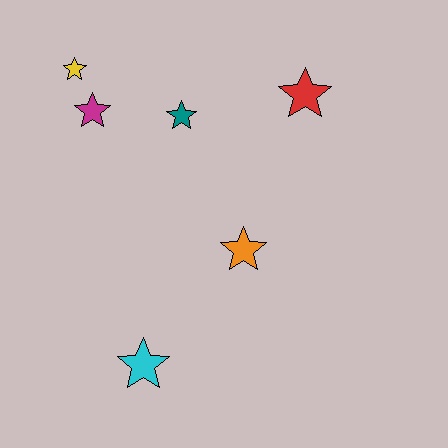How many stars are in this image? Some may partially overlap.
There are 6 stars.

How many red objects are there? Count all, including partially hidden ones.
There is 1 red object.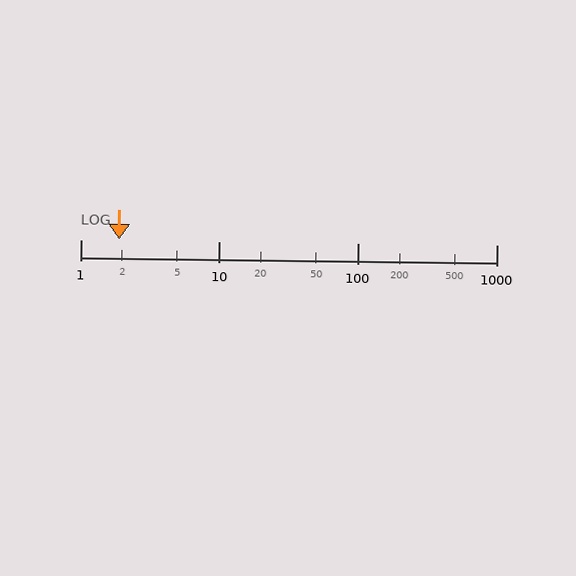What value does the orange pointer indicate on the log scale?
The pointer indicates approximately 1.9.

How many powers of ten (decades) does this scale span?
The scale spans 3 decades, from 1 to 1000.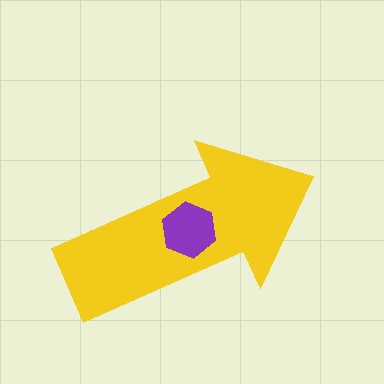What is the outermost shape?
The yellow arrow.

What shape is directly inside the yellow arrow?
The purple hexagon.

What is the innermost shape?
The purple hexagon.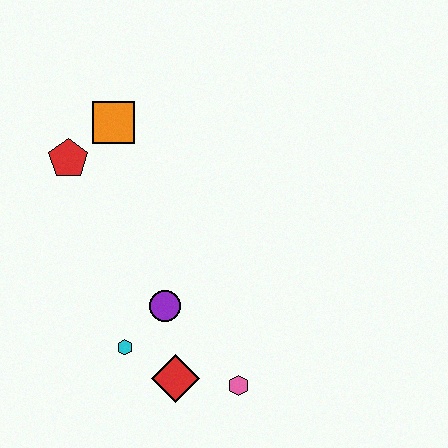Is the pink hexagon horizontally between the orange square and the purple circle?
No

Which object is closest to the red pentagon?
The orange square is closest to the red pentagon.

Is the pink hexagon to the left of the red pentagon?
No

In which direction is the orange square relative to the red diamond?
The orange square is above the red diamond.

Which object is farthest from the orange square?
The pink hexagon is farthest from the orange square.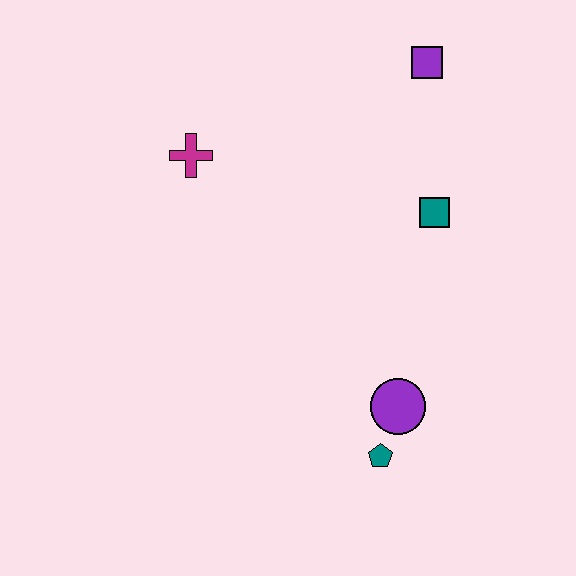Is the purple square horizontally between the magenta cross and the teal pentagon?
No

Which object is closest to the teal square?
The purple square is closest to the teal square.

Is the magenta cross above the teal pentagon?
Yes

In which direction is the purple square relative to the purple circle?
The purple square is above the purple circle.